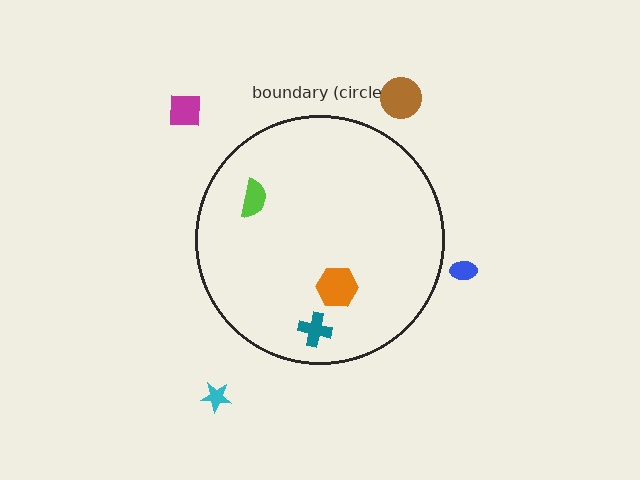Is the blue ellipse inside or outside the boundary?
Outside.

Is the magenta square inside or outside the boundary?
Outside.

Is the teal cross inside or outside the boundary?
Inside.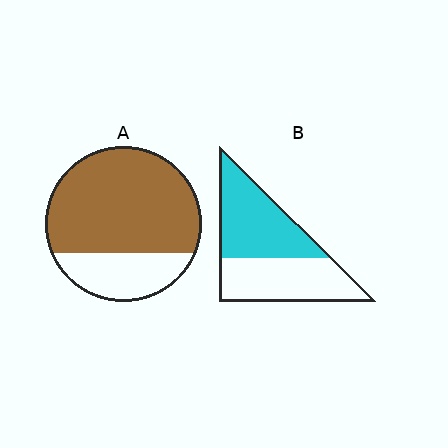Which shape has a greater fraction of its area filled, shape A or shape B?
Shape A.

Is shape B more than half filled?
Roughly half.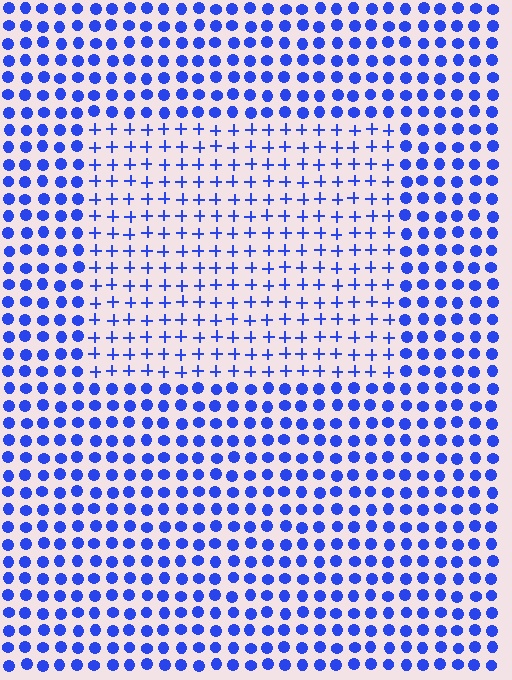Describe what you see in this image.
The image is filled with small blue elements arranged in a uniform grid. A rectangle-shaped region contains plus signs, while the surrounding area contains circles. The boundary is defined purely by the change in element shape.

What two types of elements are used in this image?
The image uses plus signs inside the rectangle region and circles outside it.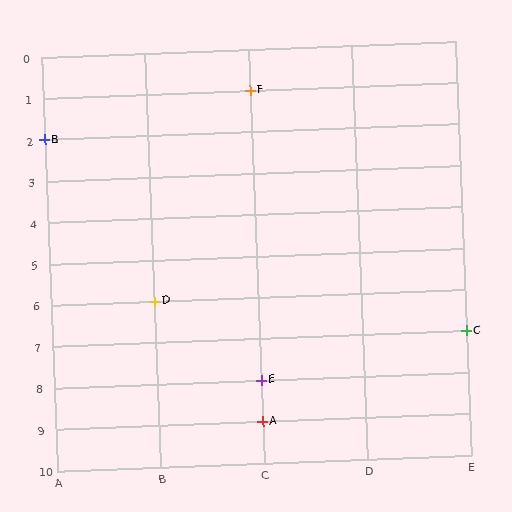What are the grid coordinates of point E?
Point E is at grid coordinates (C, 8).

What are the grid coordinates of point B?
Point B is at grid coordinates (A, 2).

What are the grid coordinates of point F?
Point F is at grid coordinates (C, 1).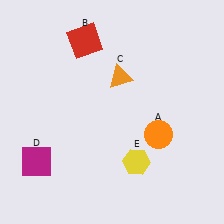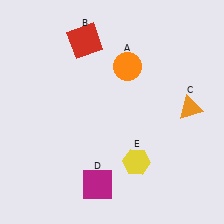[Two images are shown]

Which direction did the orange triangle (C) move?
The orange triangle (C) moved right.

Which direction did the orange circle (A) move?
The orange circle (A) moved up.